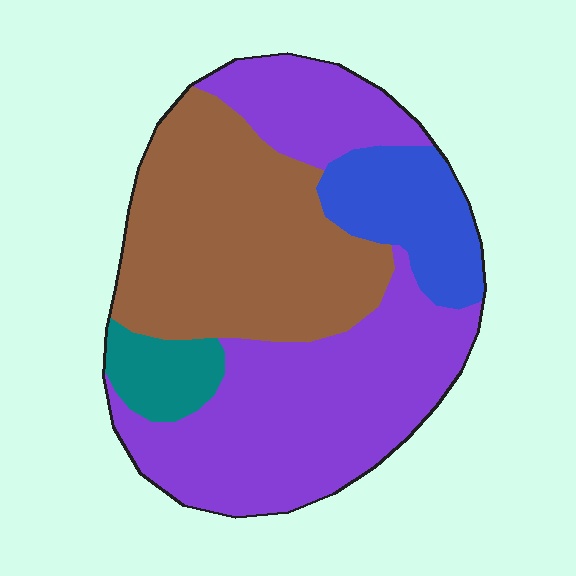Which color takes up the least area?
Teal, at roughly 5%.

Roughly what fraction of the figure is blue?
Blue covers about 15% of the figure.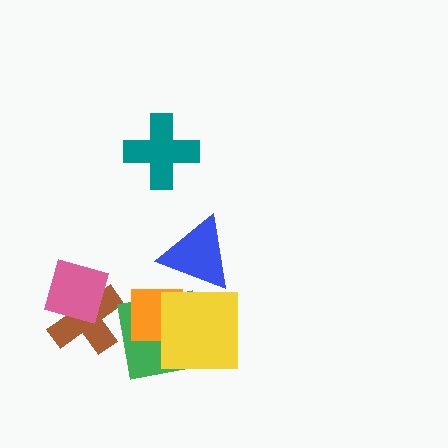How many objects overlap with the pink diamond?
1 object overlaps with the pink diamond.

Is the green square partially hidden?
Yes, it is partially covered by another shape.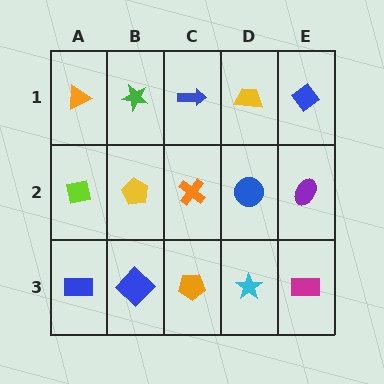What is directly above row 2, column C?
A blue arrow.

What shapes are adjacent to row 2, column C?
A blue arrow (row 1, column C), an orange pentagon (row 3, column C), a yellow pentagon (row 2, column B), a blue circle (row 2, column D).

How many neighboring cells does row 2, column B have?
4.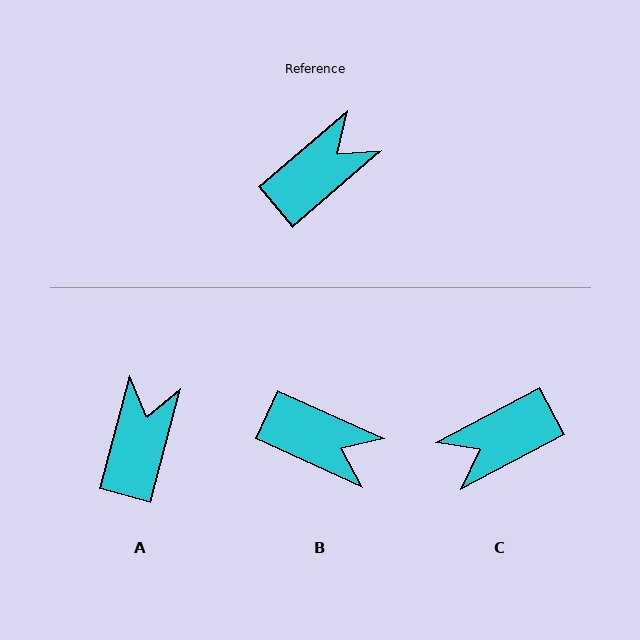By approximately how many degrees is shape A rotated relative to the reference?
Approximately 35 degrees counter-clockwise.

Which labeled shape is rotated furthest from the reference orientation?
C, about 167 degrees away.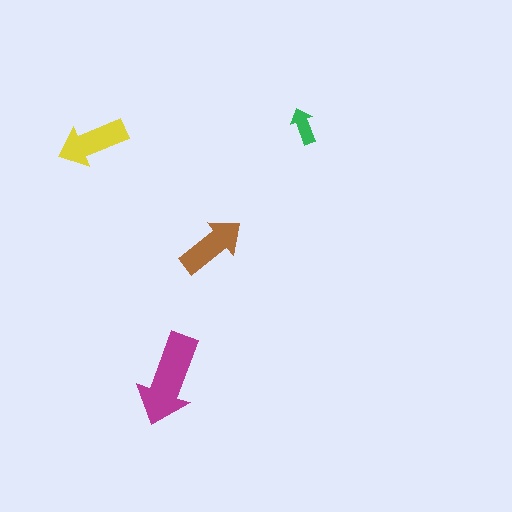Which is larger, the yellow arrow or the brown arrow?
The yellow one.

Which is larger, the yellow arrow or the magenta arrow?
The magenta one.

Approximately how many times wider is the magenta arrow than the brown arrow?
About 1.5 times wider.